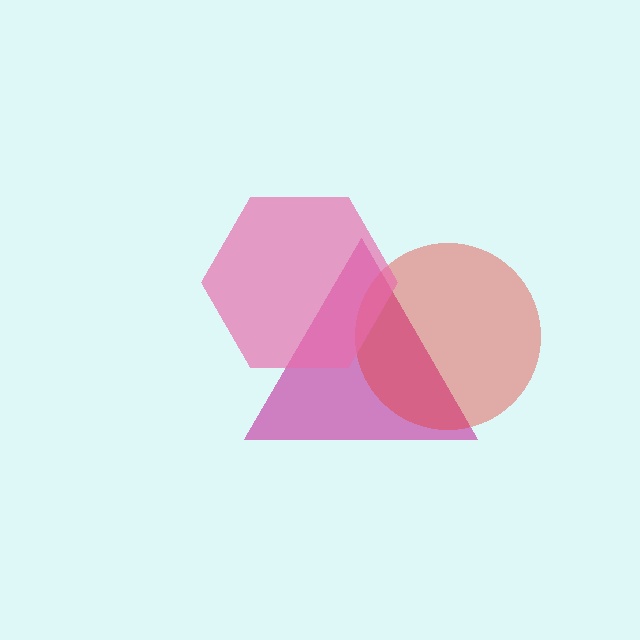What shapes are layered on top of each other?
The layered shapes are: a magenta triangle, a red circle, a pink hexagon.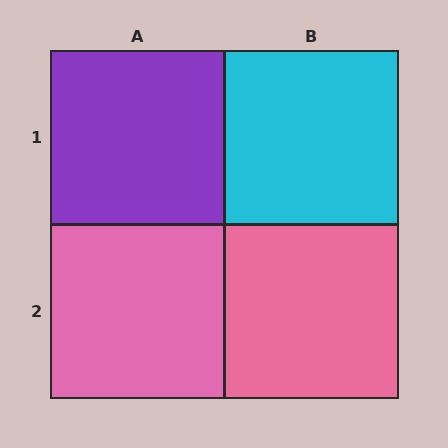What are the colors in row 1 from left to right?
Purple, cyan.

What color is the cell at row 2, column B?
Pink.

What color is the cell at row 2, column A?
Pink.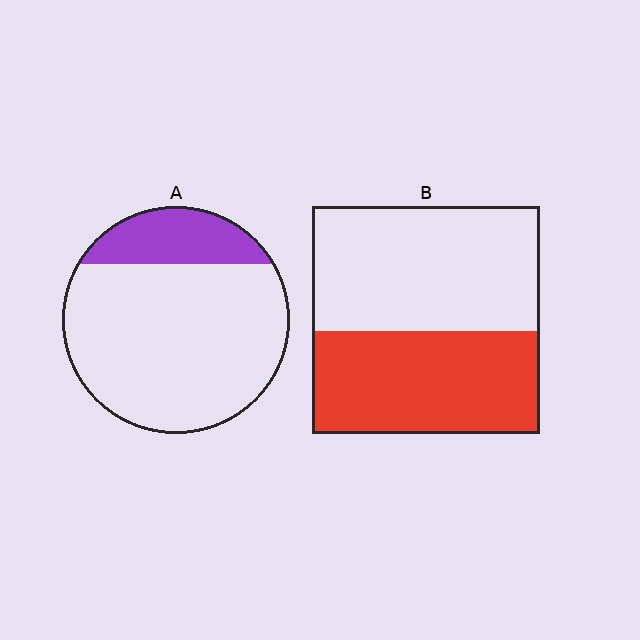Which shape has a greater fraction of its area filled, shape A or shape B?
Shape B.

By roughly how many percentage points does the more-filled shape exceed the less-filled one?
By roughly 25 percentage points (B over A).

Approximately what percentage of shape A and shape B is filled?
A is approximately 20% and B is approximately 45%.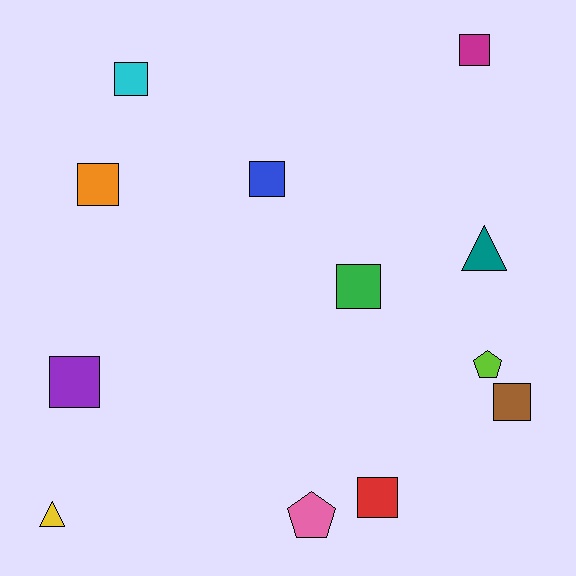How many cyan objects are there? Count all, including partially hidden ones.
There is 1 cyan object.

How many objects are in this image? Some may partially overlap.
There are 12 objects.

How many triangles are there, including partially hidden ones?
There are 2 triangles.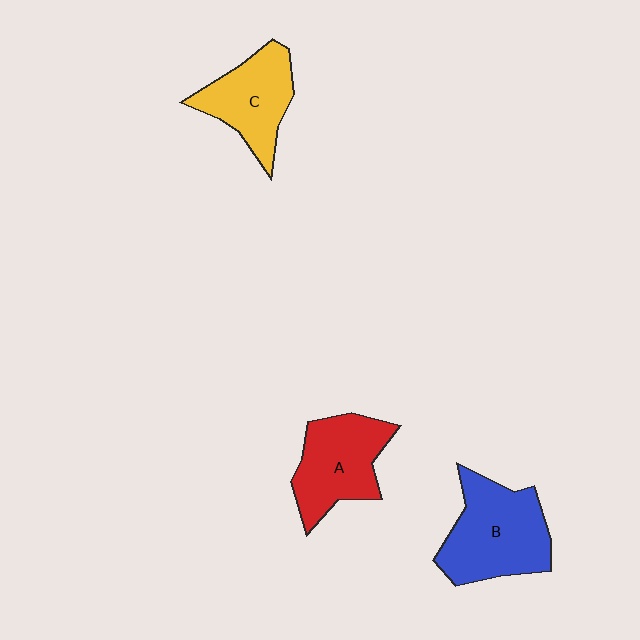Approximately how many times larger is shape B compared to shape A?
Approximately 1.2 times.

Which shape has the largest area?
Shape B (blue).